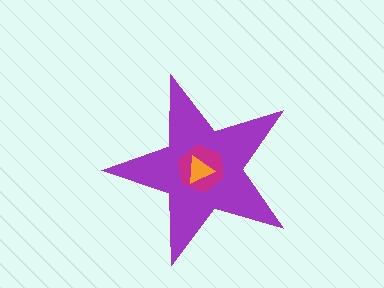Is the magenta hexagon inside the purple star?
Yes.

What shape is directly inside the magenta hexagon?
The orange triangle.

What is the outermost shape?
The purple star.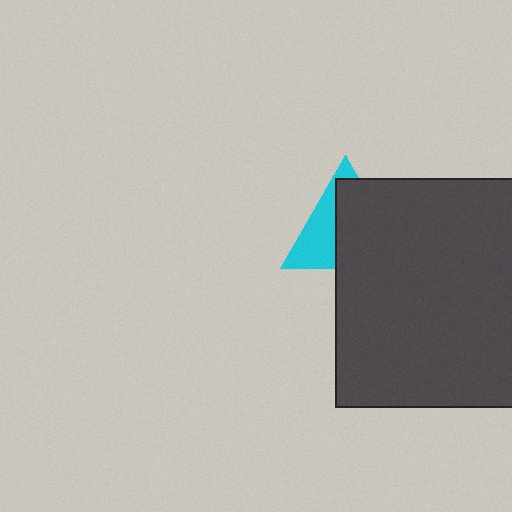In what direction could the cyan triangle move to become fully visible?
The cyan triangle could move toward the upper-left. That would shift it out from behind the dark gray square entirely.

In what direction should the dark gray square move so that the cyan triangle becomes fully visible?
The dark gray square should move toward the lower-right. That is the shortest direction to clear the overlap and leave the cyan triangle fully visible.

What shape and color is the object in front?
The object in front is a dark gray square.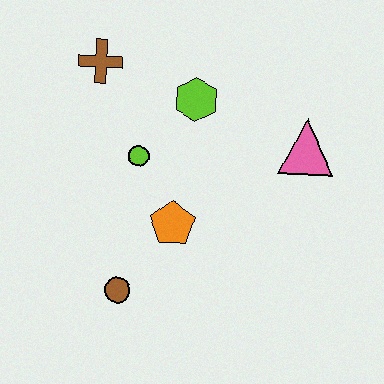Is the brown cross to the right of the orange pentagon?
No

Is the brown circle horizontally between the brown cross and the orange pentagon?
Yes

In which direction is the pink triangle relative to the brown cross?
The pink triangle is to the right of the brown cross.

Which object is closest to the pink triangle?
The lime hexagon is closest to the pink triangle.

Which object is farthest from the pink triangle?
The brown circle is farthest from the pink triangle.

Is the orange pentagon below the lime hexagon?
Yes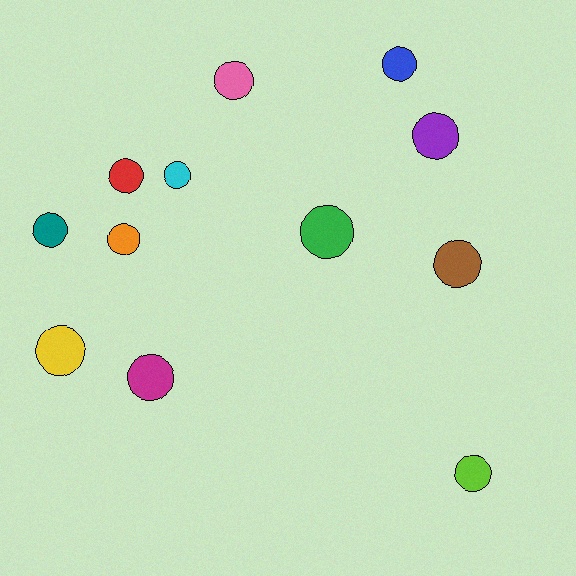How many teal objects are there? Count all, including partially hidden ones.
There is 1 teal object.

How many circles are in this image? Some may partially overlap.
There are 12 circles.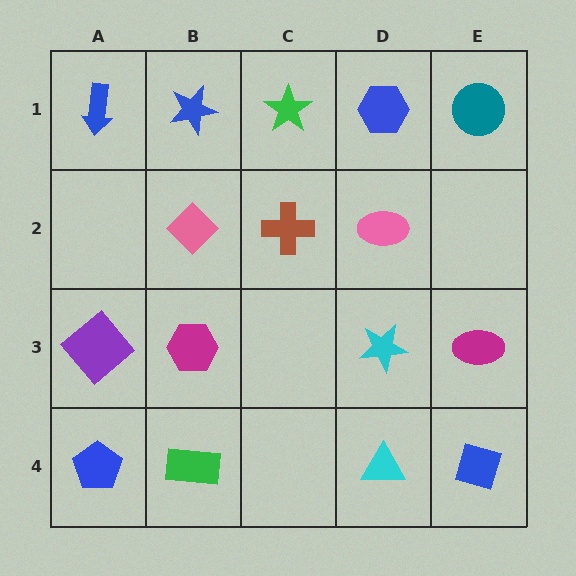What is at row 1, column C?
A green star.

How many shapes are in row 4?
4 shapes.